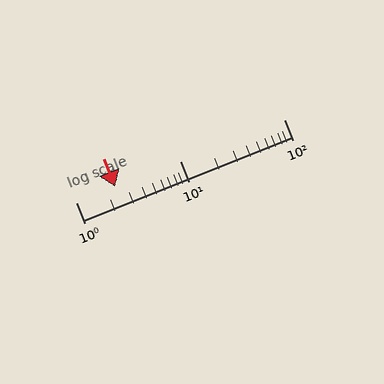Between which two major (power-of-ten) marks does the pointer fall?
The pointer is between 1 and 10.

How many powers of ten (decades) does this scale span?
The scale spans 2 decades, from 1 to 100.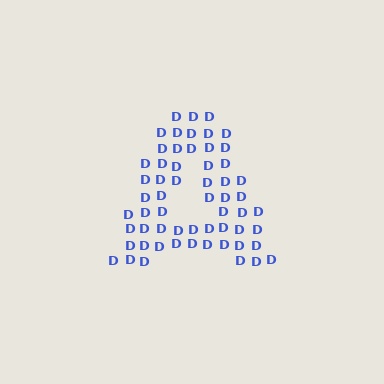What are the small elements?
The small elements are letter D's.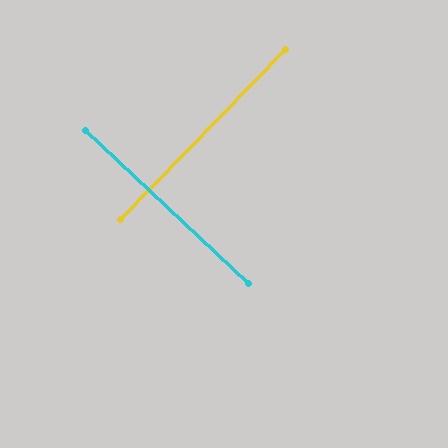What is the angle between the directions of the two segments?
Approximately 89 degrees.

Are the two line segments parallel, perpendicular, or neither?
Perpendicular — they meet at approximately 89°.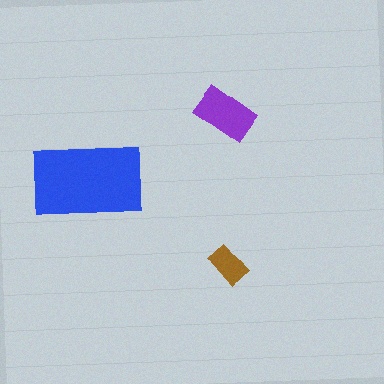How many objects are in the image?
There are 3 objects in the image.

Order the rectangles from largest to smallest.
the blue one, the purple one, the brown one.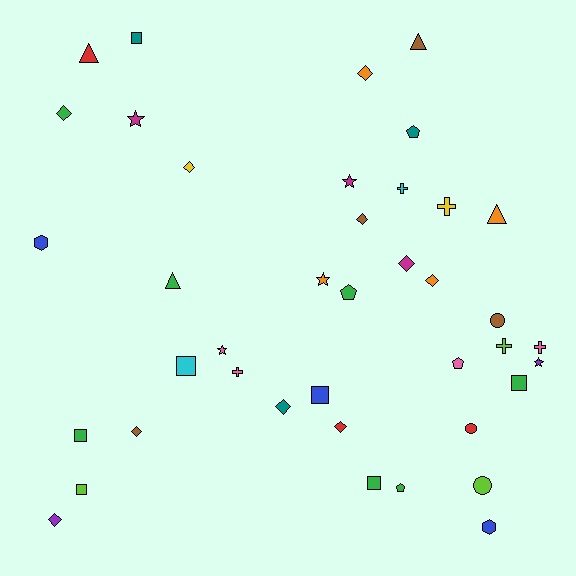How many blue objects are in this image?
There are 3 blue objects.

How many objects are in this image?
There are 40 objects.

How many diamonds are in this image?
There are 10 diamonds.